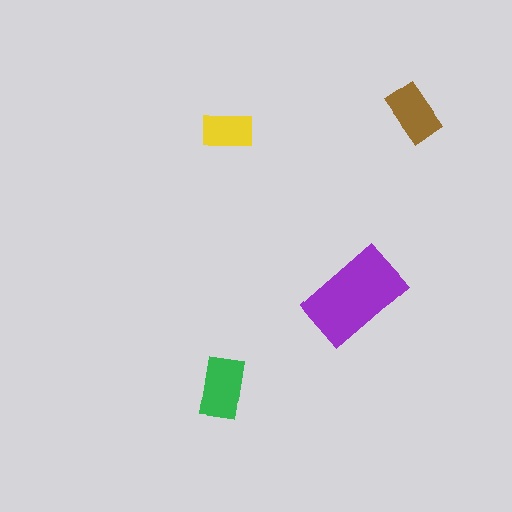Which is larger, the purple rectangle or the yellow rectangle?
The purple one.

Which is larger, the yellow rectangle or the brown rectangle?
The brown one.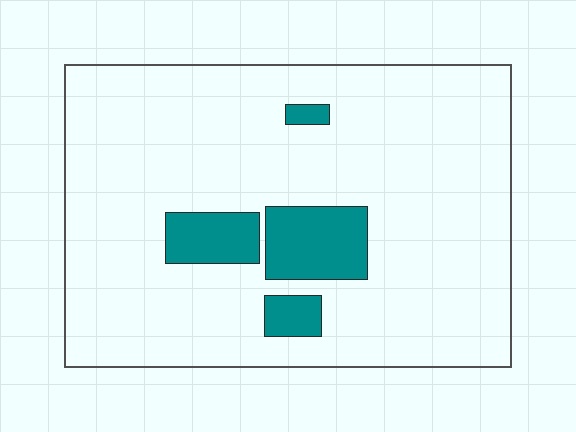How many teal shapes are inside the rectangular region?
4.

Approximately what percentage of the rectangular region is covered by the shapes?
Approximately 10%.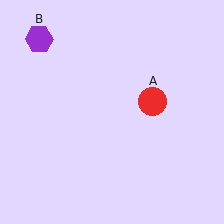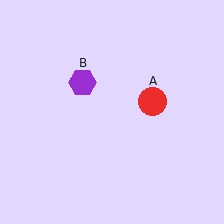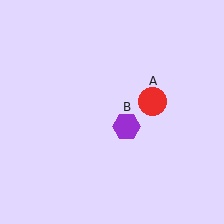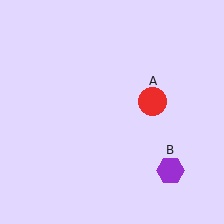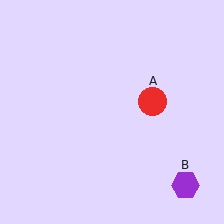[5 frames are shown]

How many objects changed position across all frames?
1 object changed position: purple hexagon (object B).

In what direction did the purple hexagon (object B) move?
The purple hexagon (object B) moved down and to the right.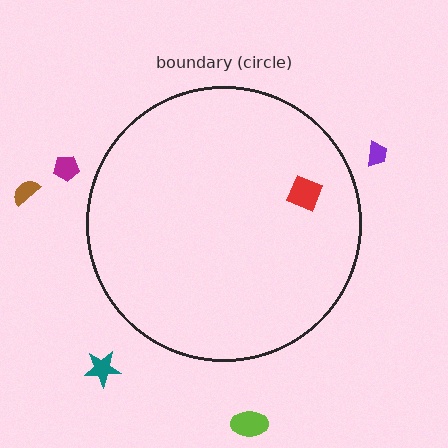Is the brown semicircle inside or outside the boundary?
Outside.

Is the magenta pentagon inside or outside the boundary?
Outside.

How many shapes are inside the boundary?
1 inside, 5 outside.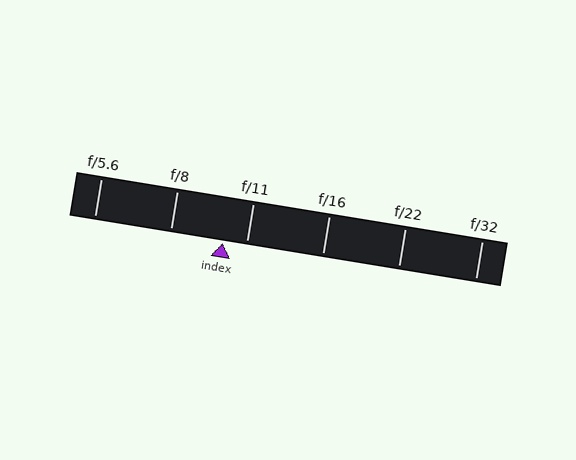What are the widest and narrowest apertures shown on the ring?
The widest aperture shown is f/5.6 and the narrowest is f/32.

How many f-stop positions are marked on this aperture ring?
There are 6 f-stop positions marked.